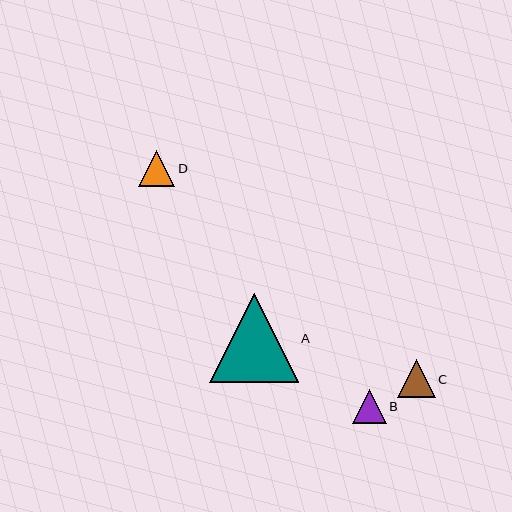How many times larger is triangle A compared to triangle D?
Triangle A is approximately 2.4 times the size of triangle D.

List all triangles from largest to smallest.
From largest to smallest: A, C, D, B.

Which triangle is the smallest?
Triangle B is the smallest with a size of approximately 34 pixels.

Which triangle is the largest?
Triangle A is the largest with a size of approximately 89 pixels.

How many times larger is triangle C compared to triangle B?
Triangle C is approximately 1.1 times the size of triangle B.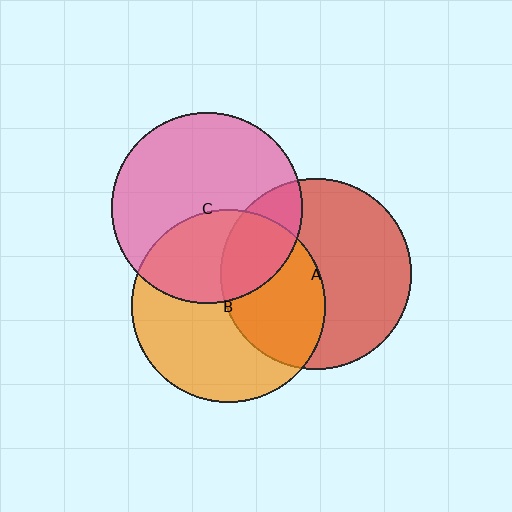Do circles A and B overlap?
Yes.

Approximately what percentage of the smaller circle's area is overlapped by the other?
Approximately 40%.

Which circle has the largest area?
Circle B (orange).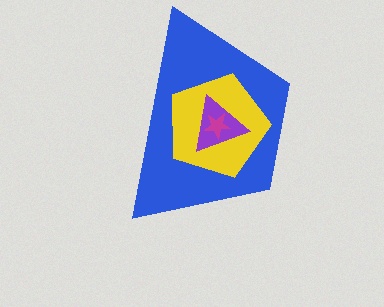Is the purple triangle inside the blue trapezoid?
Yes.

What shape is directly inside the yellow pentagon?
The purple triangle.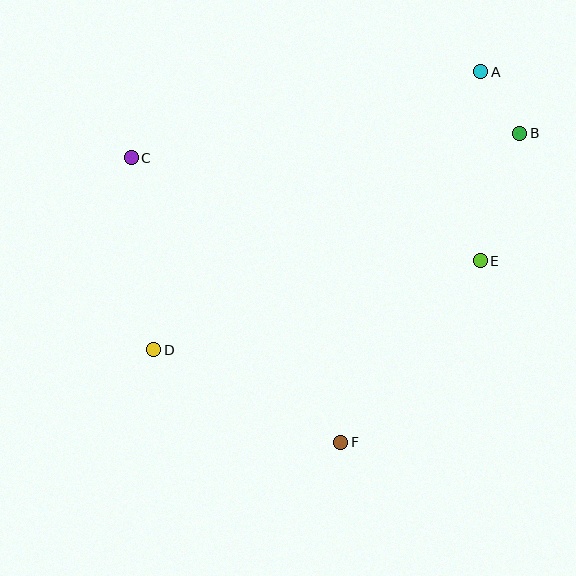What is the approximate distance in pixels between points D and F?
The distance between D and F is approximately 209 pixels.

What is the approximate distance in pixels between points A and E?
The distance between A and E is approximately 189 pixels.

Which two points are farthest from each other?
Points A and D are farthest from each other.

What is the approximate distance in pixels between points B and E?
The distance between B and E is approximately 134 pixels.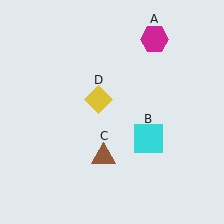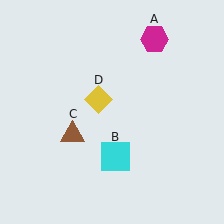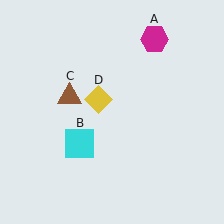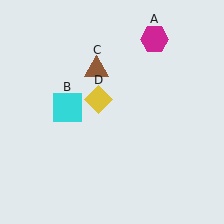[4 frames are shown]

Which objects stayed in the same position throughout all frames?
Magenta hexagon (object A) and yellow diamond (object D) remained stationary.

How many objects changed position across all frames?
2 objects changed position: cyan square (object B), brown triangle (object C).